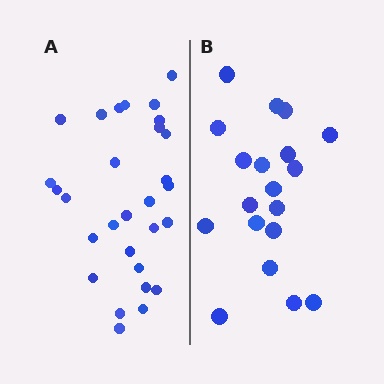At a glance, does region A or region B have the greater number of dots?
Region A (the left region) has more dots.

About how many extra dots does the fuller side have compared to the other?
Region A has roughly 10 or so more dots than region B.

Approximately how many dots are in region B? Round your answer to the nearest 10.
About 20 dots. (The exact count is 19, which rounds to 20.)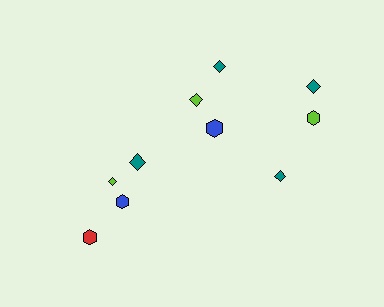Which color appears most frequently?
Teal, with 4 objects.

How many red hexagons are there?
There is 1 red hexagon.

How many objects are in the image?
There are 10 objects.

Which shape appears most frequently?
Diamond, with 6 objects.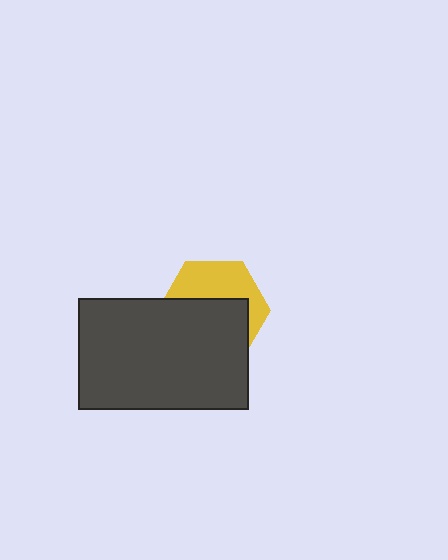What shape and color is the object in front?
The object in front is a dark gray rectangle.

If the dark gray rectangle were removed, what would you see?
You would see the complete yellow hexagon.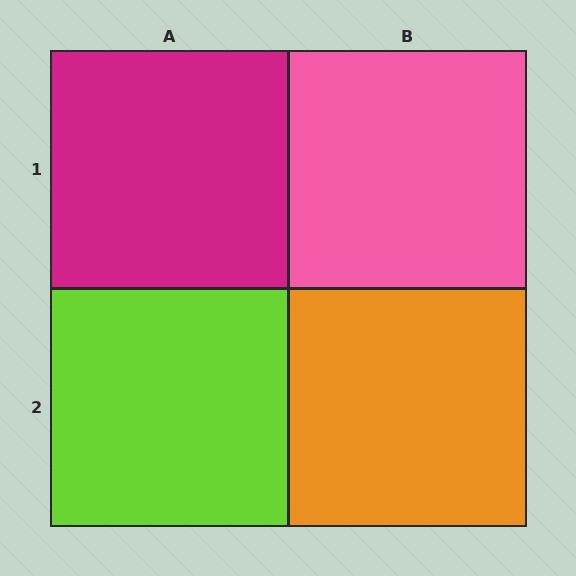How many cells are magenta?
1 cell is magenta.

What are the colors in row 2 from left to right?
Lime, orange.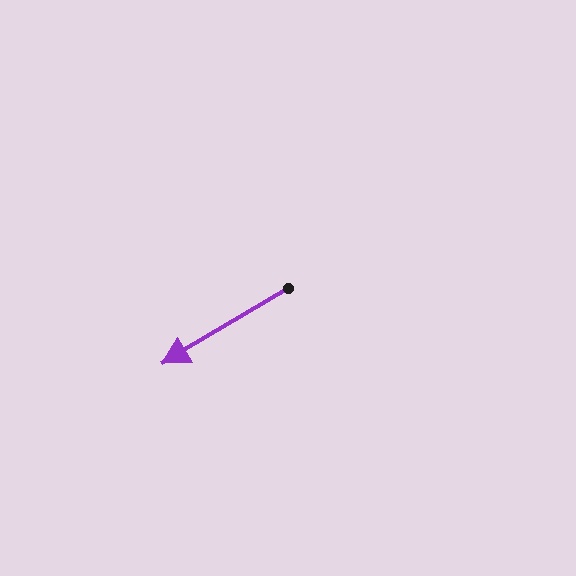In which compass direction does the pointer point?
Southwest.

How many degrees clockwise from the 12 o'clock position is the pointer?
Approximately 239 degrees.